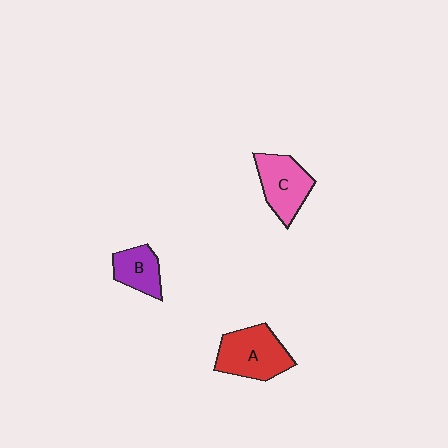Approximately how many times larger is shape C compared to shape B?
Approximately 1.4 times.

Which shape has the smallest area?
Shape B (purple).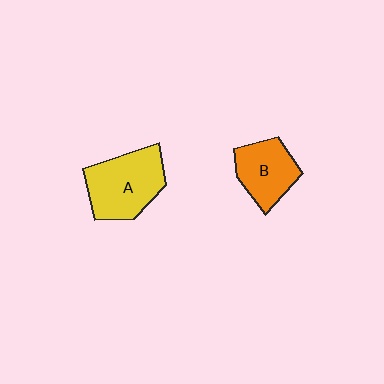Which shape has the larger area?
Shape A (yellow).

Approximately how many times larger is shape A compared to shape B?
Approximately 1.4 times.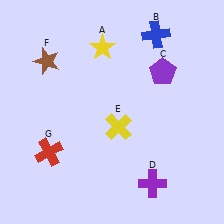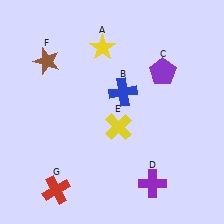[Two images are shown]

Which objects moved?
The objects that moved are: the blue cross (B), the red cross (G).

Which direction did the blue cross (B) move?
The blue cross (B) moved down.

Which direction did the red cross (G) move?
The red cross (G) moved down.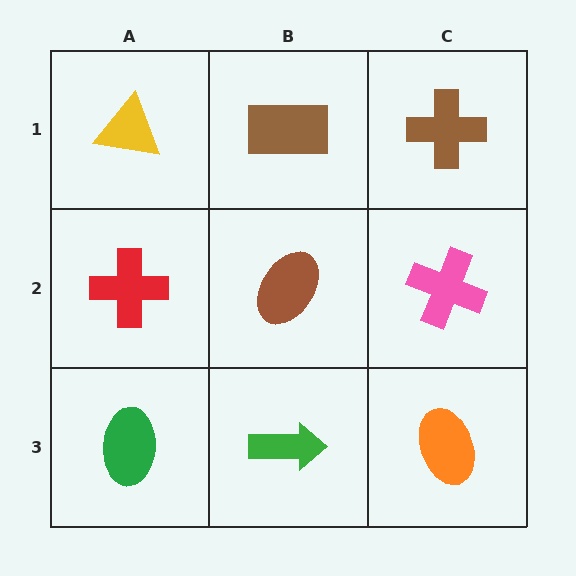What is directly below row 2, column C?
An orange ellipse.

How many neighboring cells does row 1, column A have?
2.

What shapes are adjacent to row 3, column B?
A brown ellipse (row 2, column B), a green ellipse (row 3, column A), an orange ellipse (row 3, column C).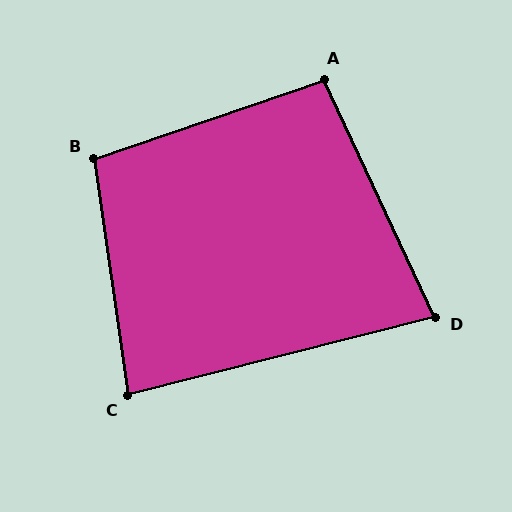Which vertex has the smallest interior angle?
D, at approximately 79 degrees.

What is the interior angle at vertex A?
Approximately 96 degrees (obtuse).